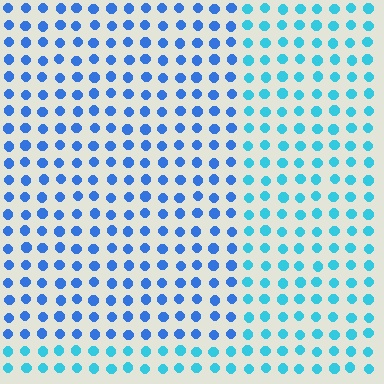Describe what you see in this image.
The image is filled with small cyan elements in a uniform arrangement. A rectangle-shaped region is visible where the elements are tinted to a slightly different hue, forming a subtle color boundary.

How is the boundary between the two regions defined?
The boundary is defined purely by a slight shift in hue (about 30 degrees). Spacing, size, and orientation are identical on both sides.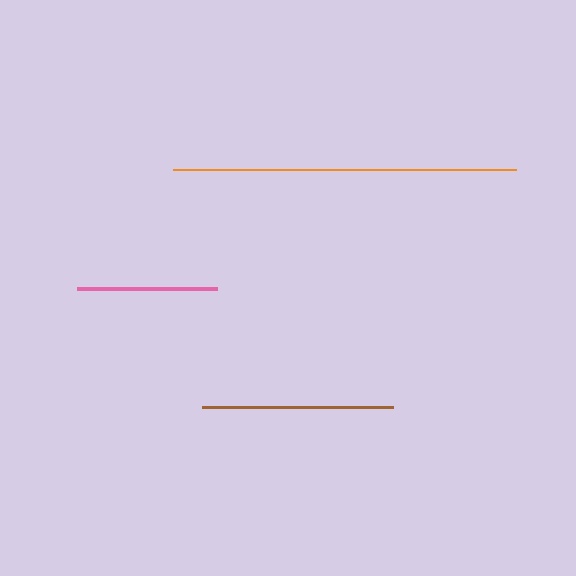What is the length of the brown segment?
The brown segment is approximately 190 pixels long.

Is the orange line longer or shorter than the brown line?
The orange line is longer than the brown line.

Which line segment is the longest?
The orange line is the longest at approximately 343 pixels.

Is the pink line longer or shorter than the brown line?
The brown line is longer than the pink line.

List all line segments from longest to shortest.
From longest to shortest: orange, brown, pink.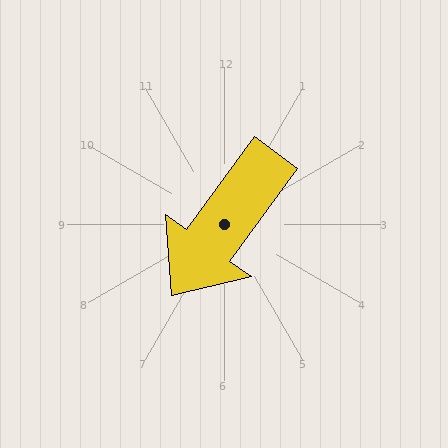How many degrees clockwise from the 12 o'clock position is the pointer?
Approximately 216 degrees.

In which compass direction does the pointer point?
Southwest.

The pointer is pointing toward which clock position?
Roughly 7 o'clock.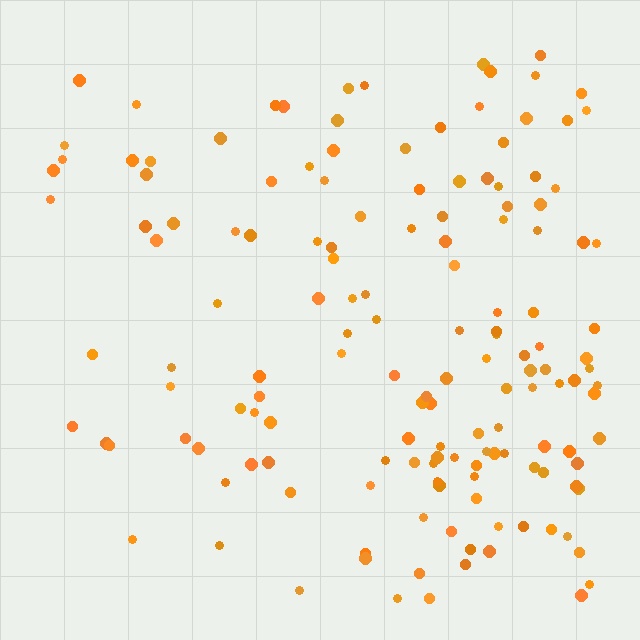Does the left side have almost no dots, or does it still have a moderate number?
Still a moderate number, just noticeably fewer than the right.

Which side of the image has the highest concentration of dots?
The right.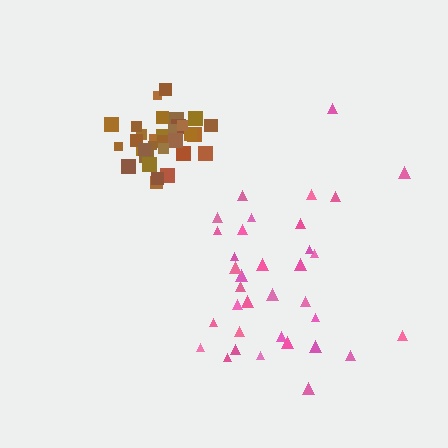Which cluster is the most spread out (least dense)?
Pink.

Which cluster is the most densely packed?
Brown.